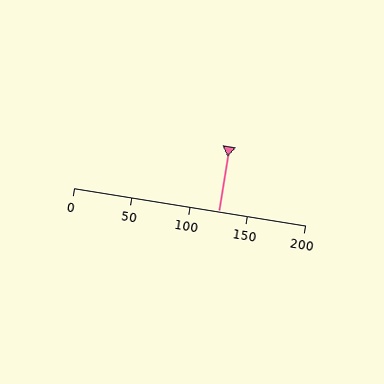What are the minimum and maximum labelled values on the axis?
The axis runs from 0 to 200.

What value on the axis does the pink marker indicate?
The marker indicates approximately 125.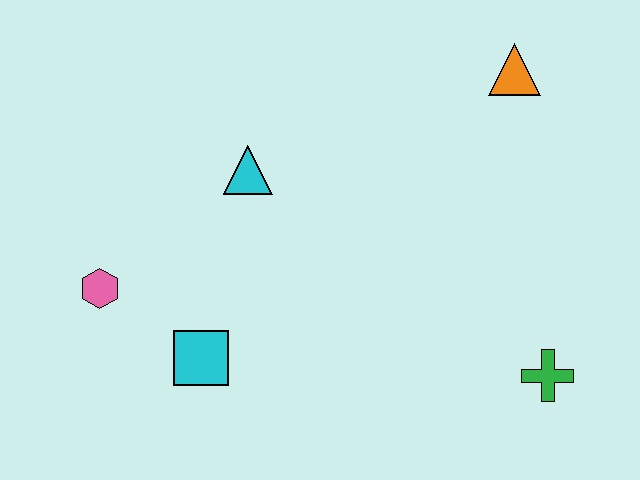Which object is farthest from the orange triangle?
The pink hexagon is farthest from the orange triangle.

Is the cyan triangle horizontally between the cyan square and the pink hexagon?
No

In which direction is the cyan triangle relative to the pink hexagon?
The cyan triangle is to the right of the pink hexagon.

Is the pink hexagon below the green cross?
No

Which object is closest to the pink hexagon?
The cyan square is closest to the pink hexagon.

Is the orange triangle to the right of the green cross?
No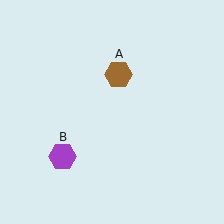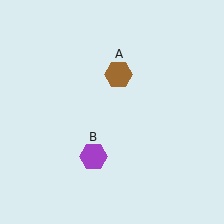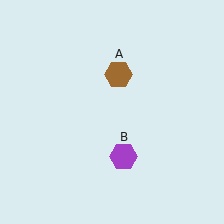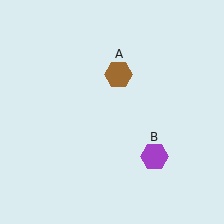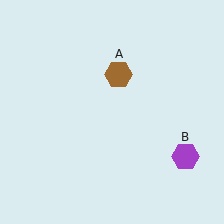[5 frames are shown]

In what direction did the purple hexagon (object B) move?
The purple hexagon (object B) moved right.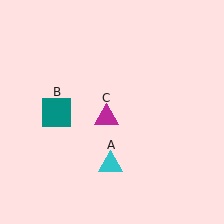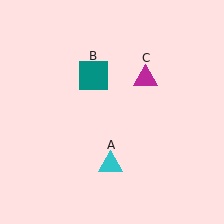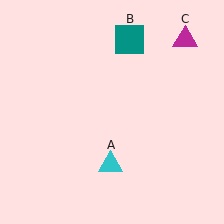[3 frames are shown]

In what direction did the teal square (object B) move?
The teal square (object B) moved up and to the right.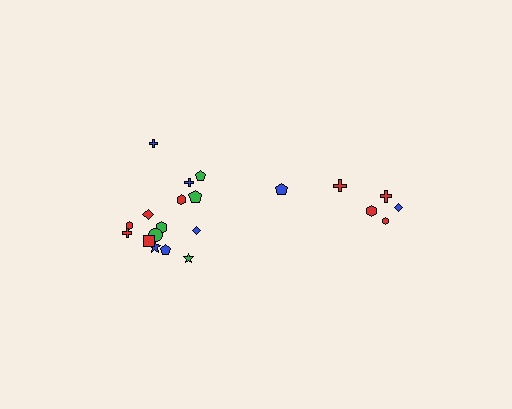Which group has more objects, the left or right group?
The left group.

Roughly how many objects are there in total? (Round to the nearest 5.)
Roughly 20 objects in total.